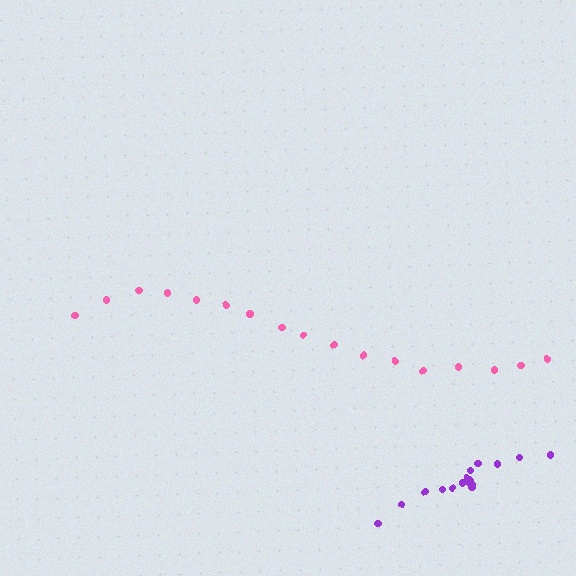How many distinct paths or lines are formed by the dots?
There are 2 distinct paths.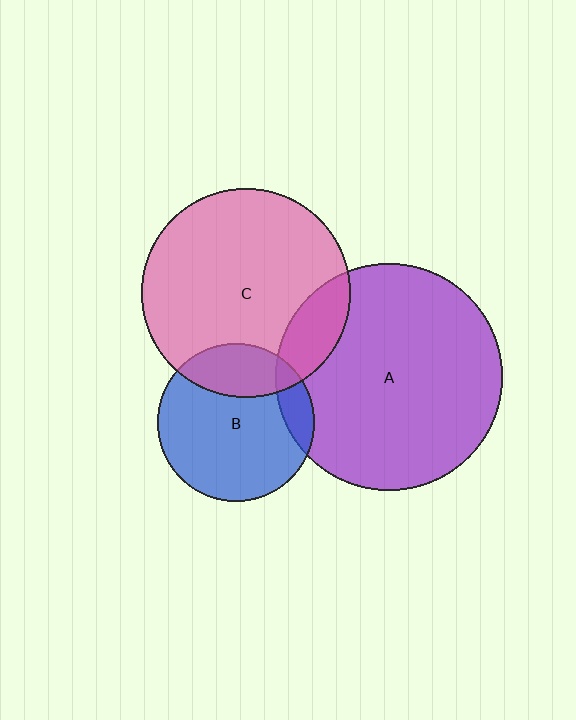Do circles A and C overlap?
Yes.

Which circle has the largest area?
Circle A (purple).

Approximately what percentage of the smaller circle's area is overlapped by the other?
Approximately 15%.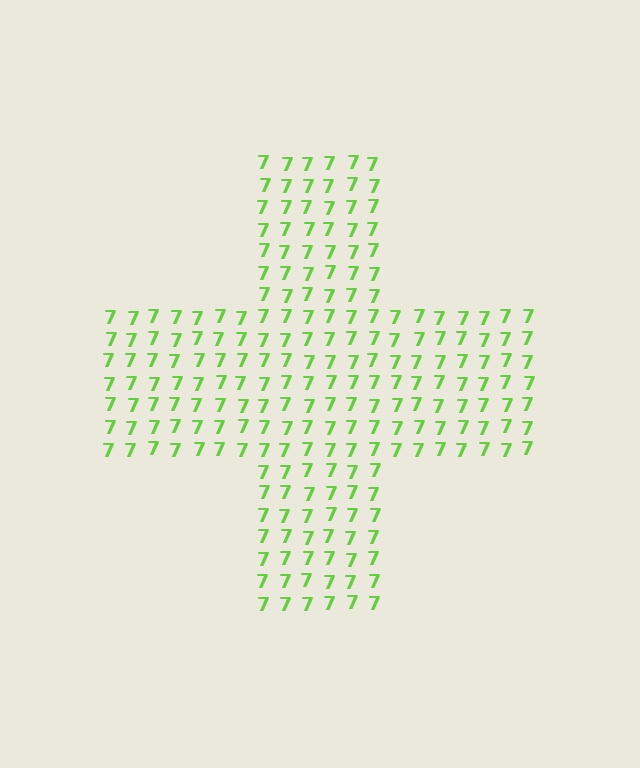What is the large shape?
The large shape is a cross.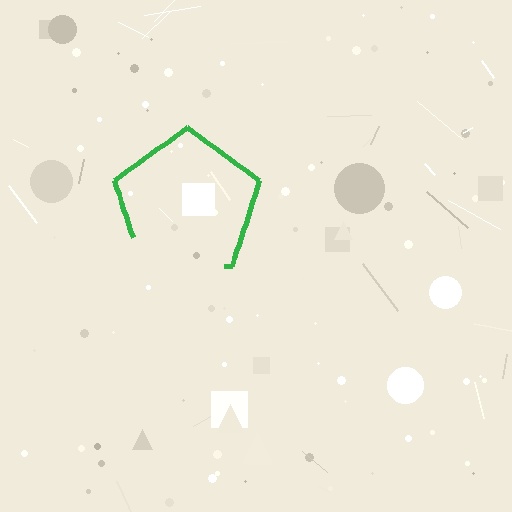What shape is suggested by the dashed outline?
The dashed outline suggests a pentagon.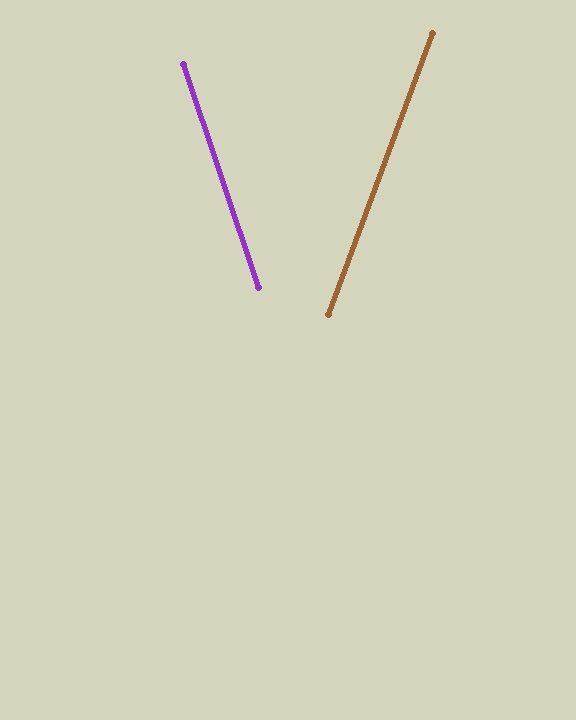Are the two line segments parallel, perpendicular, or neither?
Neither parallel nor perpendicular — they differ by about 39°.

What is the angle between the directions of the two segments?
Approximately 39 degrees.